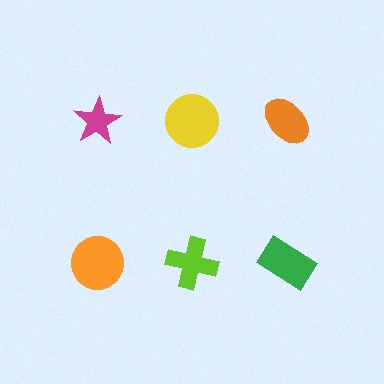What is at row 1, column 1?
A magenta star.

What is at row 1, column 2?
A yellow circle.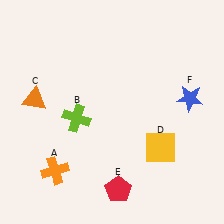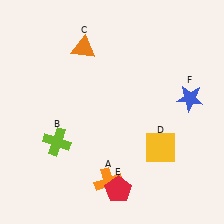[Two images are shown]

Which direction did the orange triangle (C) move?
The orange triangle (C) moved up.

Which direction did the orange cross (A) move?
The orange cross (A) moved right.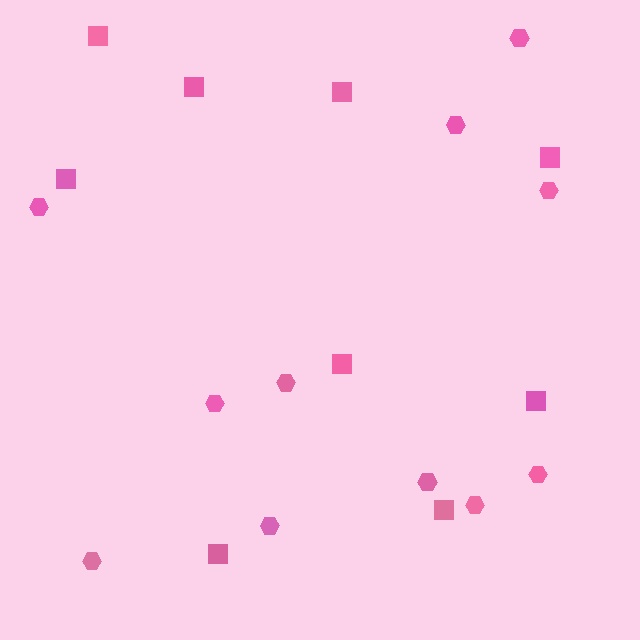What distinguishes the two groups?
There are 2 groups: one group of squares (9) and one group of hexagons (11).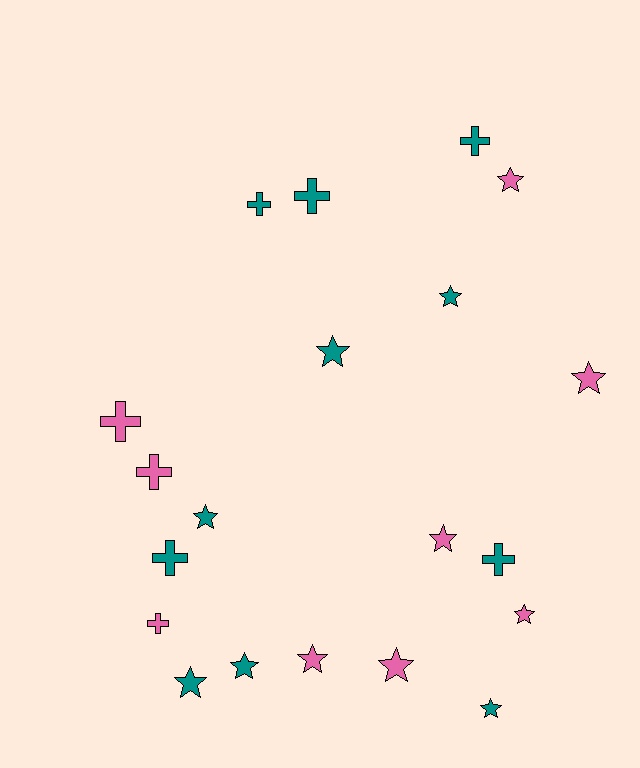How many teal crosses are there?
There are 5 teal crosses.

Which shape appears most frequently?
Star, with 12 objects.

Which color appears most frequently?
Teal, with 11 objects.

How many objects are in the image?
There are 20 objects.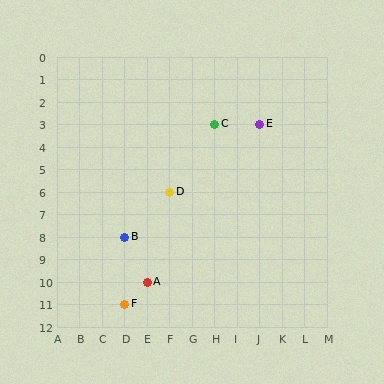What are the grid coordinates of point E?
Point E is at grid coordinates (J, 3).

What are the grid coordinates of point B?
Point B is at grid coordinates (D, 8).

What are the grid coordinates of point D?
Point D is at grid coordinates (F, 6).